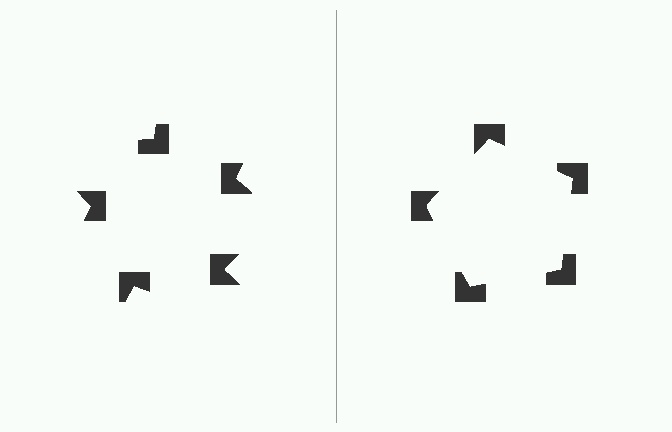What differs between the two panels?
The notched squares are positioned identically on both sides; only the wedge orientations differ. On the right they align to a pentagon; on the left they are misaligned.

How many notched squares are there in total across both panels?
10 — 5 on each side.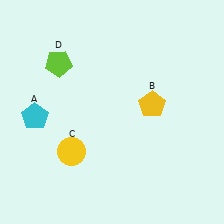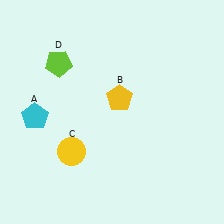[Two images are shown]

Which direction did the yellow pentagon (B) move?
The yellow pentagon (B) moved left.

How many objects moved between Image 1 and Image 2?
1 object moved between the two images.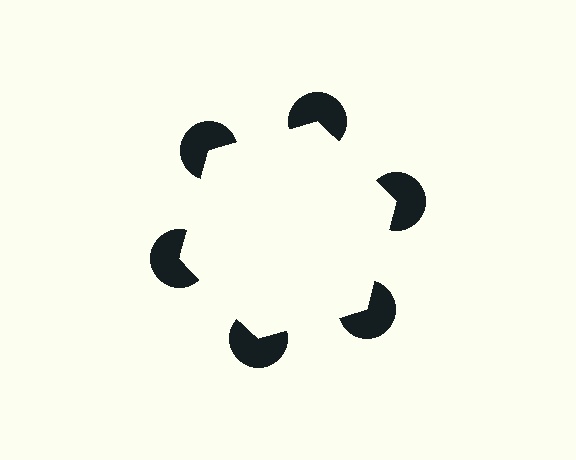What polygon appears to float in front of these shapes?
An illusory hexagon — its edges are inferred from the aligned wedge cuts in the pac-man discs, not physically drawn.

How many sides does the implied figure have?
6 sides.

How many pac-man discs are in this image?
There are 6 — one at each vertex of the illusory hexagon.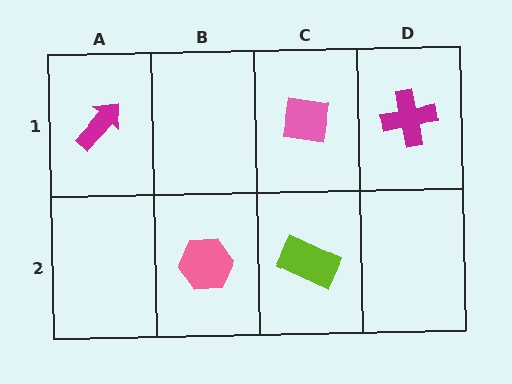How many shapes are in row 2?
2 shapes.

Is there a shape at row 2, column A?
No, that cell is empty.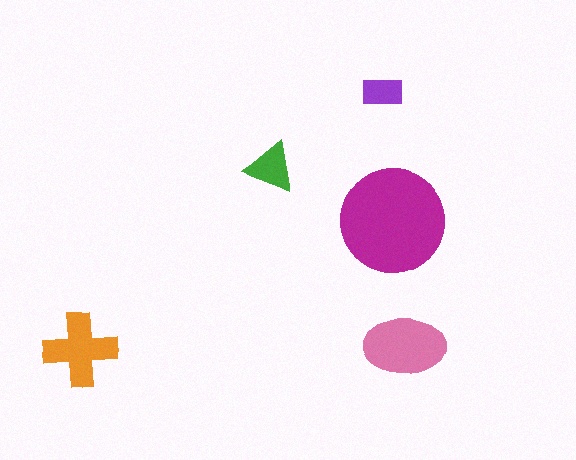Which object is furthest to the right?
The pink ellipse is rightmost.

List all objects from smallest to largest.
The purple rectangle, the green triangle, the orange cross, the pink ellipse, the magenta circle.